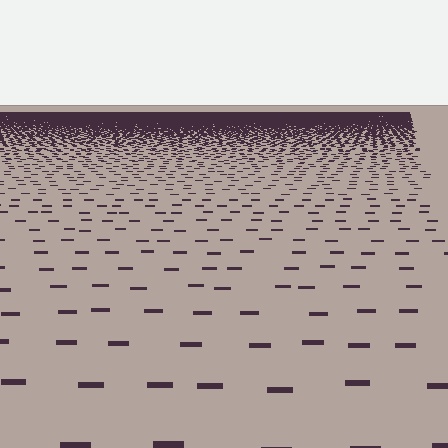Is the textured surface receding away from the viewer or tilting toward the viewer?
The surface is receding away from the viewer. Texture elements get smaller and denser toward the top.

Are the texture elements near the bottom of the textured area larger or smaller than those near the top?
Larger. Near the bottom, elements are closer to the viewer and appear at a bigger on-screen size.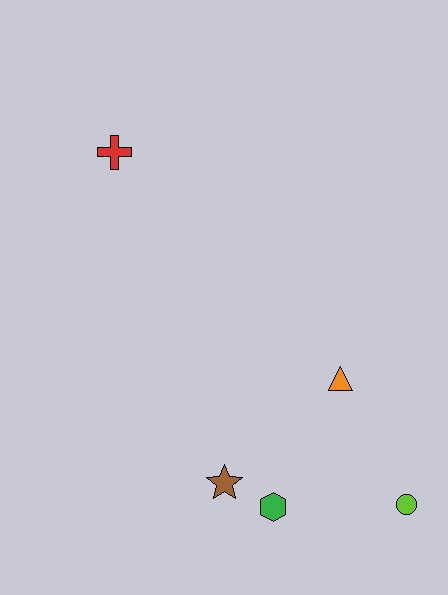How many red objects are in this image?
There is 1 red object.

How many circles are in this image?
There is 1 circle.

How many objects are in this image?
There are 5 objects.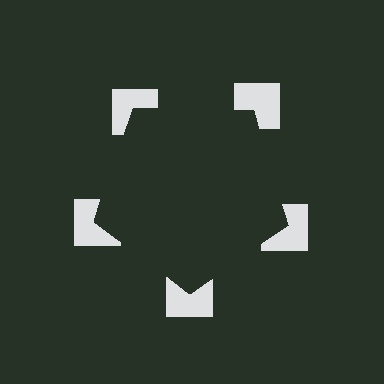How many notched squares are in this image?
There are 5 — one at each vertex of the illusory pentagon.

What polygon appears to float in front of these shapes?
An illusory pentagon — its edges are inferred from the aligned wedge cuts in the notched squares, not physically drawn.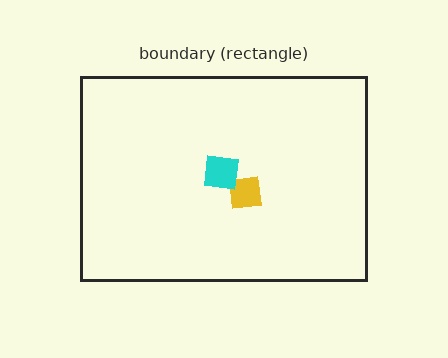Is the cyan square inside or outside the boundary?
Inside.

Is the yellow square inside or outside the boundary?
Inside.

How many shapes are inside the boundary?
2 inside, 0 outside.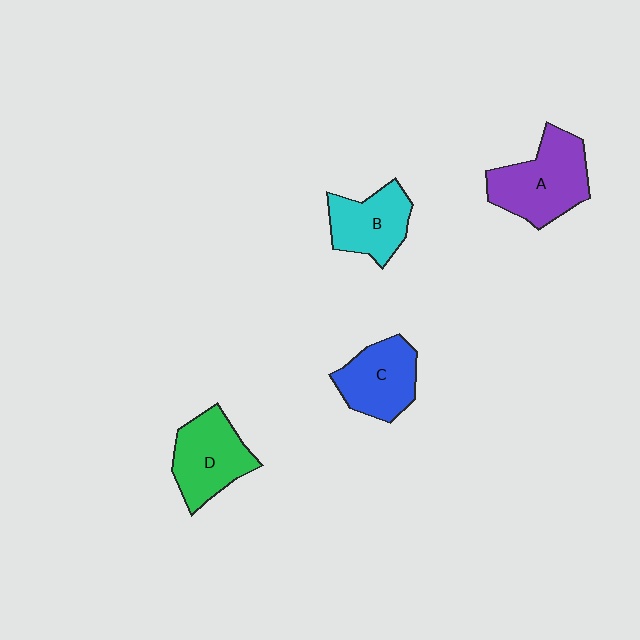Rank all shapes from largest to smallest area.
From largest to smallest: A (purple), D (green), C (blue), B (cyan).